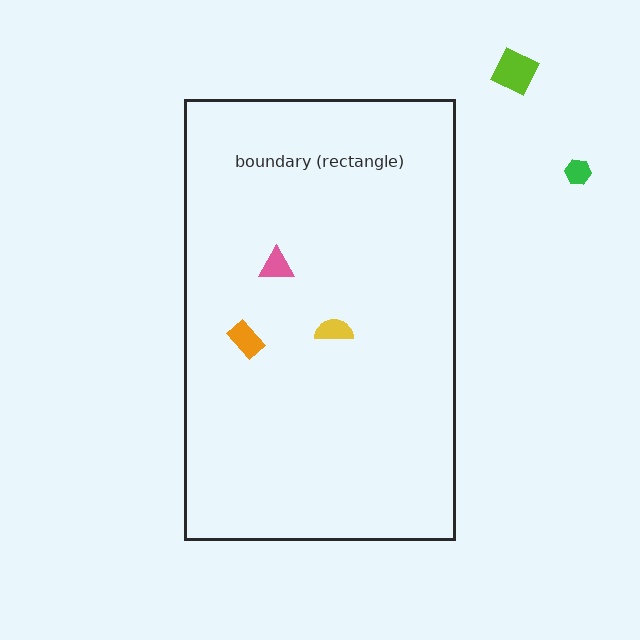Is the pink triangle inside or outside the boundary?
Inside.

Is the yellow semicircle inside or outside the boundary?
Inside.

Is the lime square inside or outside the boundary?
Outside.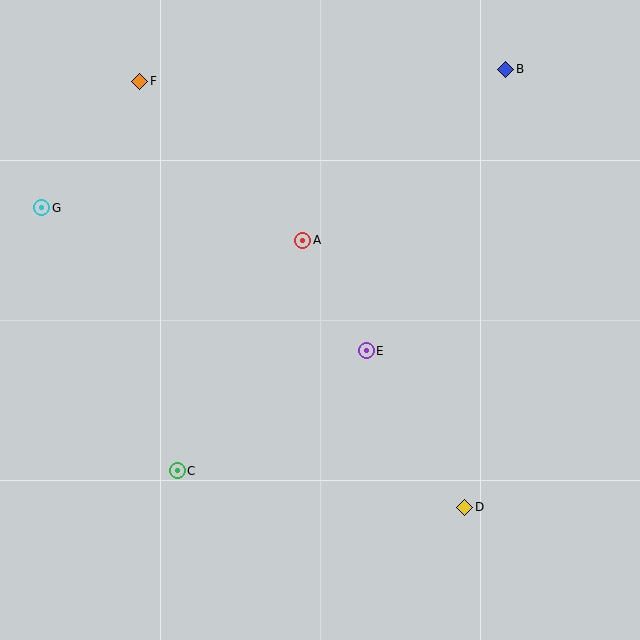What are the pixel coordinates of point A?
Point A is at (303, 240).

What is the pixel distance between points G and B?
The distance between G and B is 484 pixels.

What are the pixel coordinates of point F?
Point F is at (139, 81).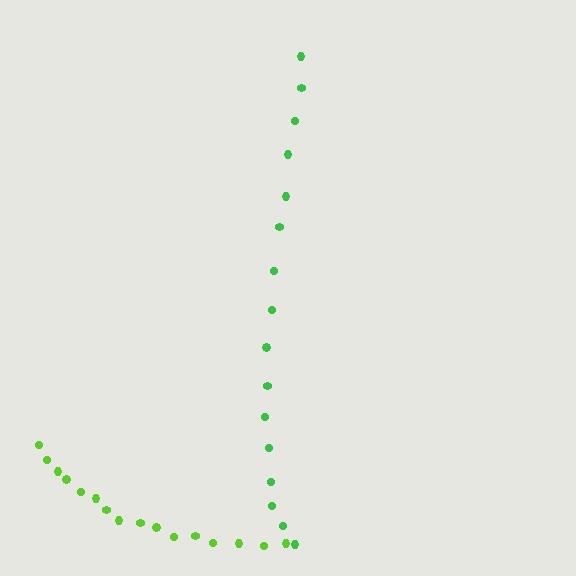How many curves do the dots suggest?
There are 2 distinct paths.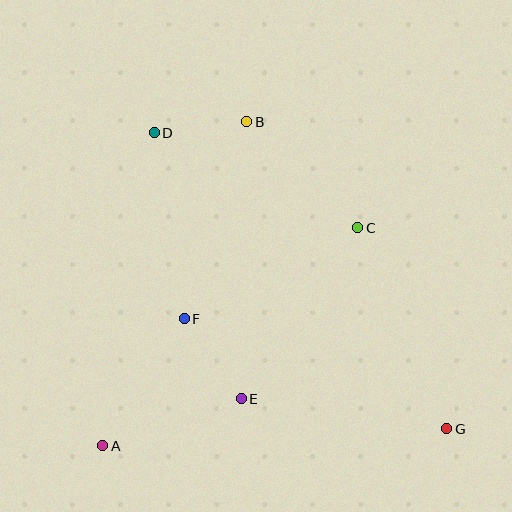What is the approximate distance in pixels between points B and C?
The distance between B and C is approximately 153 pixels.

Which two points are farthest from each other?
Points D and G are farthest from each other.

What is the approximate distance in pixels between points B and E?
The distance between B and E is approximately 277 pixels.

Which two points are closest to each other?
Points B and D are closest to each other.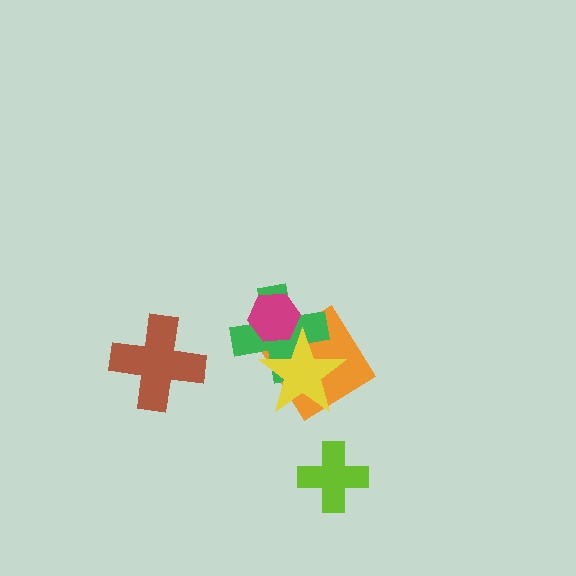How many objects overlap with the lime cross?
0 objects overlap with the lime cross.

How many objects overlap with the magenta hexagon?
2 objects overlap with the magenta hexagon.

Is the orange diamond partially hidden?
Yes, it is partially covered by another shape.